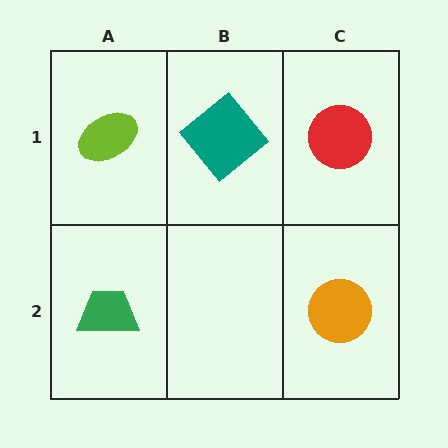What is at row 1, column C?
A red circle.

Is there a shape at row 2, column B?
No, that cell is empty.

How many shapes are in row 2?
2 shapes.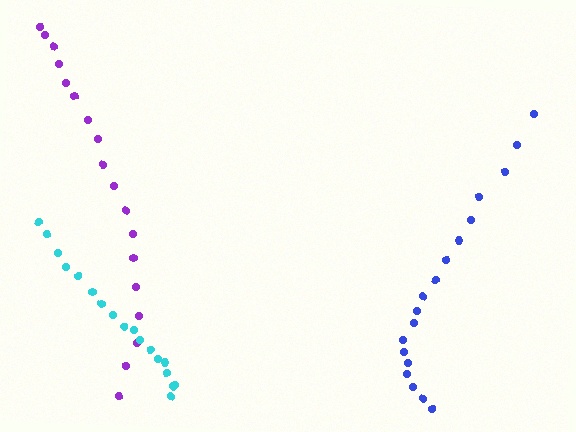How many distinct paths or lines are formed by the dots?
There are 3 distinct paths.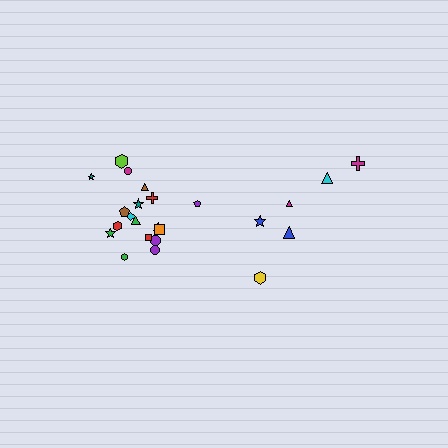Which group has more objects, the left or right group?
The left group.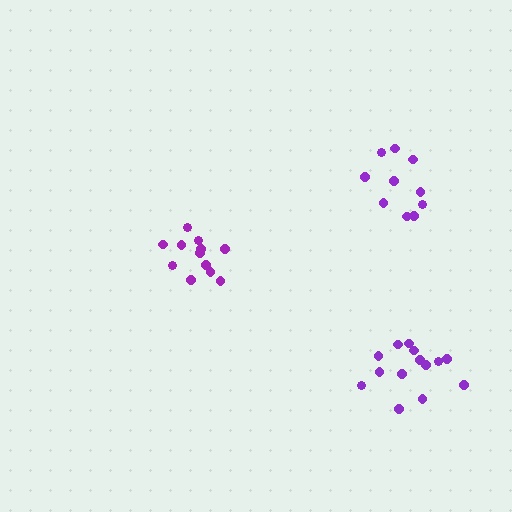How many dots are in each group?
Group 1: 12 dots, Group 2: 14 dots, Group 3: 10 dots (36 total).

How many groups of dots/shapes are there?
There are 3 groups.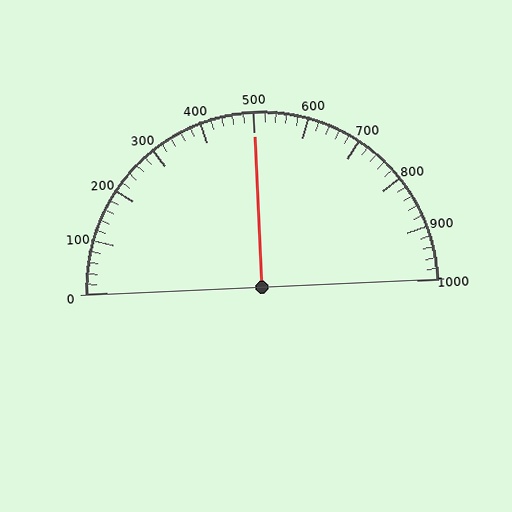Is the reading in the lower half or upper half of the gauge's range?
The reading is in the upper half of the range (0 to 1000).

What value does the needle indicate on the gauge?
The needle indicates approximately 500.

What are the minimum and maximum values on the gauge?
The gauge ranges from 0 to 1000.